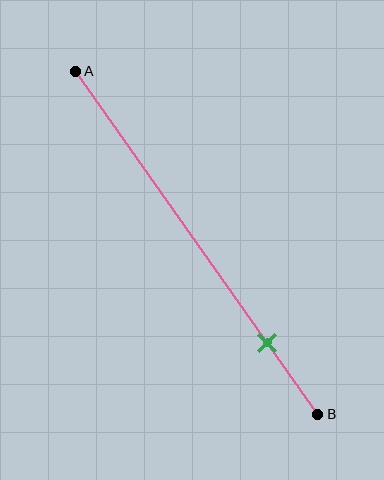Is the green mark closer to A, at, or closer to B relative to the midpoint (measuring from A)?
The green mark is closer to point B than the midpoint of segment AB.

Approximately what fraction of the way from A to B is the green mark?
The green mark is approximately 80% of the way from A to B.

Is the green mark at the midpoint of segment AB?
No, the mark is at about 80% from A, not at the 50% midpoint.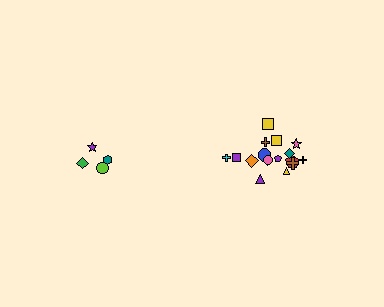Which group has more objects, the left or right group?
The right group.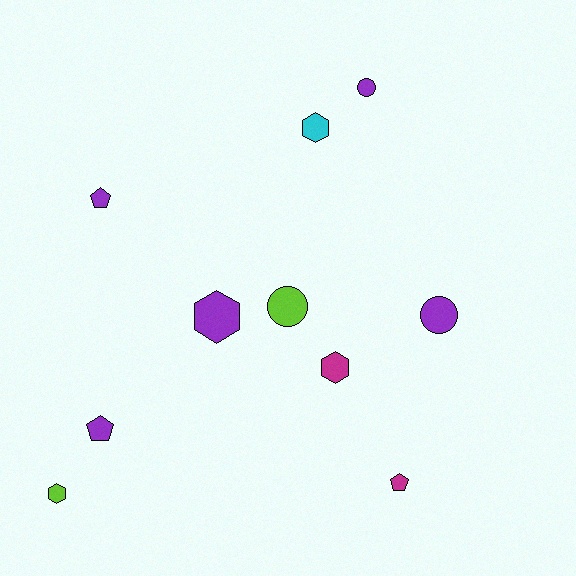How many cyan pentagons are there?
There are no cyan pentagons.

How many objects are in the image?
There are 10 objects.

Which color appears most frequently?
Purple, with 5 objects.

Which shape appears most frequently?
Hexagon, with 4 objects.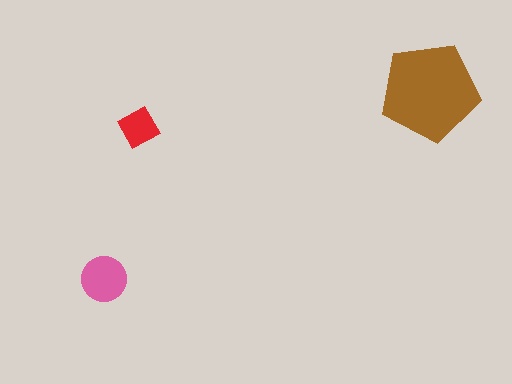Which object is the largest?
The brown pentagon.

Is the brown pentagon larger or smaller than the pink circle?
Larger.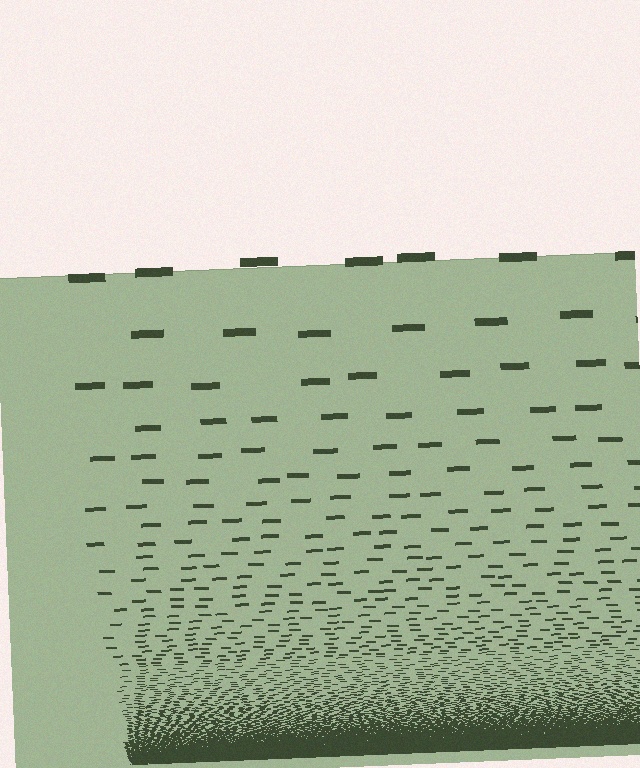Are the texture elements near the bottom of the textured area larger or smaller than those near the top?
Smaller. The gradient is inverted — elements near the bottom are smaller and denser.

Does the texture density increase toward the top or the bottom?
Density increases toward the bottom.